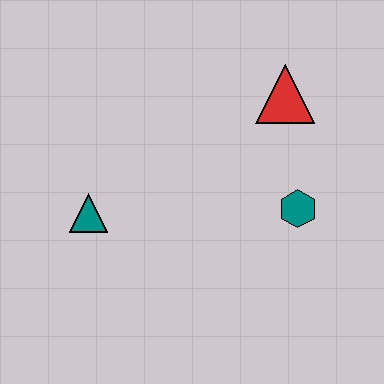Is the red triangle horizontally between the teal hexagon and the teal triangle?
Yes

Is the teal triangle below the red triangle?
Yes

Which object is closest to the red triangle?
The teal hexagon is closest to the red triangle.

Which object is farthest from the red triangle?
The teal triangle is farthest from the red triangle.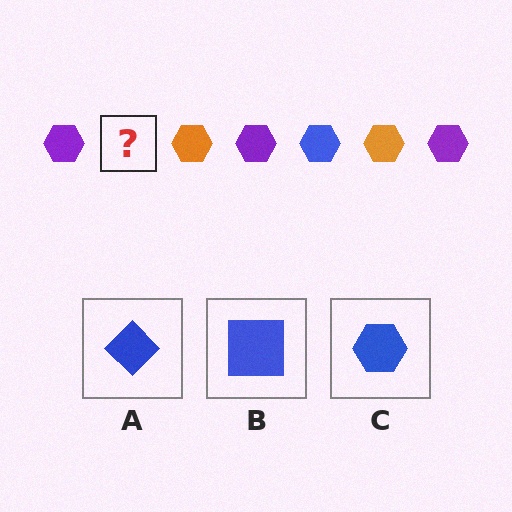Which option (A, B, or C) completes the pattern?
C.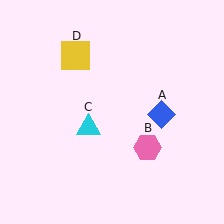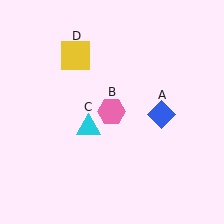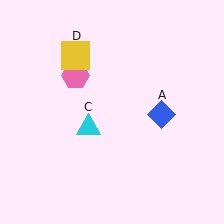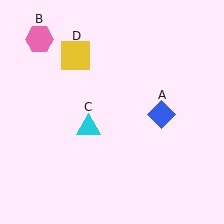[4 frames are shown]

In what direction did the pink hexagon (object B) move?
The pink hexagon (object B) moved up and to the left.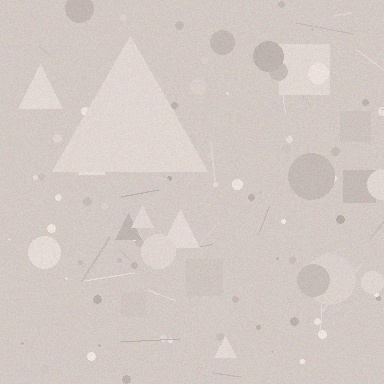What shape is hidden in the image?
A triangle is hidden in the image.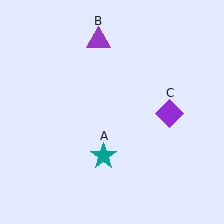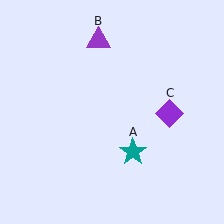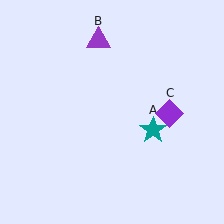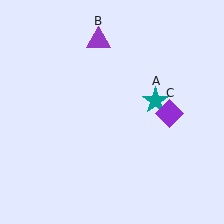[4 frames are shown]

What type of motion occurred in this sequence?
The teal star (object A) rotated counterclockwise around the center of the scene.